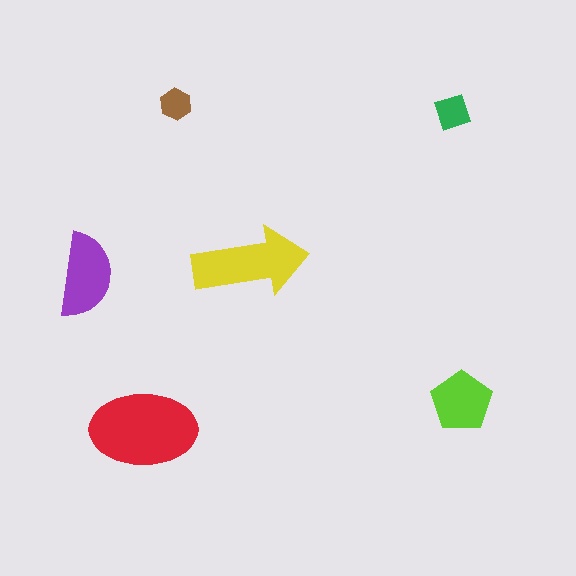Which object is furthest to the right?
The lime pentagon is rightmost.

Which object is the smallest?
The brown hexagon.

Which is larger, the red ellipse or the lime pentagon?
The red ellipse.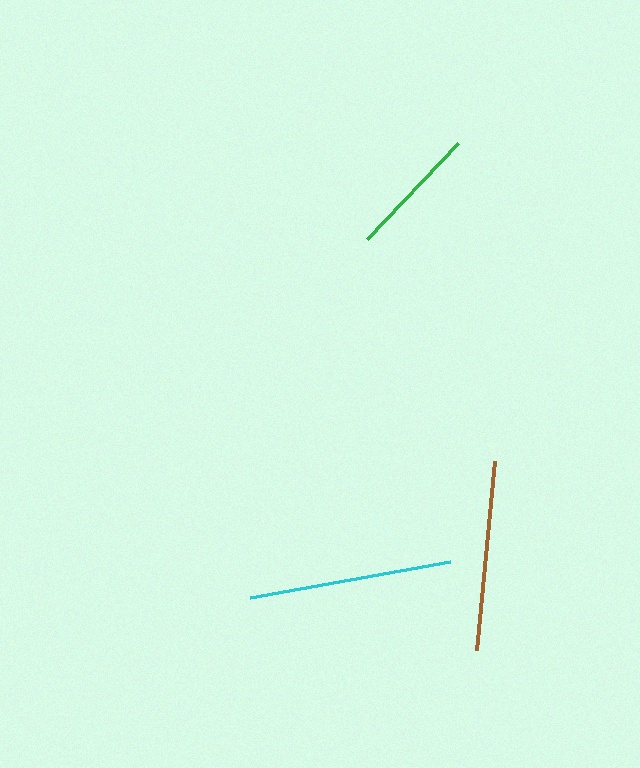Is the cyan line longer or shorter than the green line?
The cyan line is longer than the green line.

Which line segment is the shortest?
The green line is the shortest at approximately 132 pixels.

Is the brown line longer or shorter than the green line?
The brown line is longer than the green line.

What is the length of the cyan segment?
The cyan segment is approximately 203 pixels long.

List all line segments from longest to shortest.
From longest to shortest: cyan, brown, green.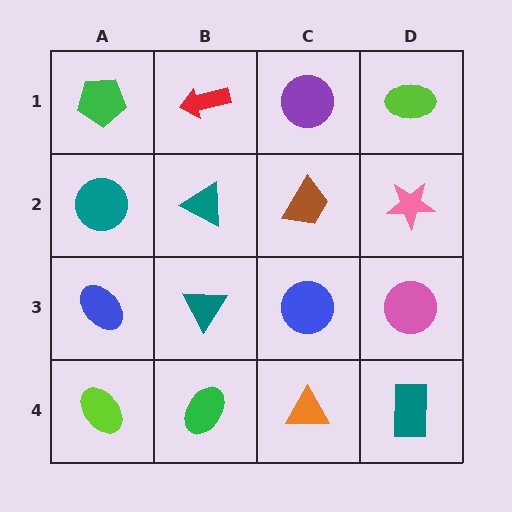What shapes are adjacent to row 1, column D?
A pink star (row 2, column D), a purple circle (row 1, column C).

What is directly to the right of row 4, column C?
A teal rectangle.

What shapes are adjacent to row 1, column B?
A teal triangle (row 2, column B), a green pentagon (row 1, column A), a purple circle (row 1, column C).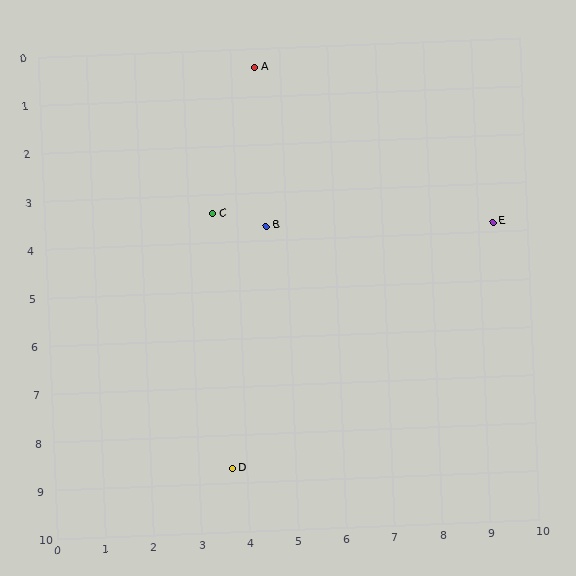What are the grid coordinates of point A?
Point A is at approximately (4.5, 0.4).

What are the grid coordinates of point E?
Point E is at approximately (9.3, 3.8).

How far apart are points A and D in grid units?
Points A and D are about 8.3 grid units apart.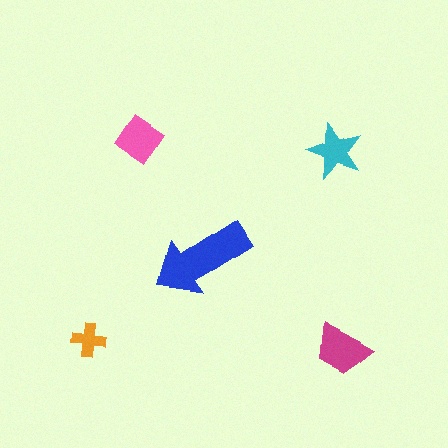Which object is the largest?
The blue arrow.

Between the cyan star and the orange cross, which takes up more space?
The cyan star.